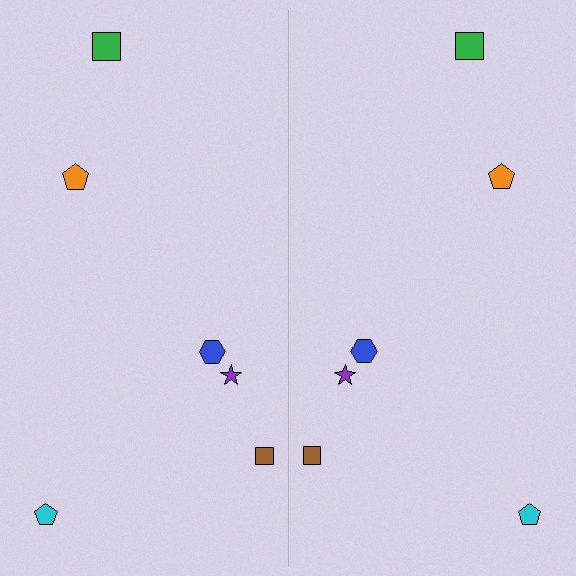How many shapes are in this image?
There are 12 shapes in this image.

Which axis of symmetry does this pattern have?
The pattern has a vertical axis of symmetry running through the center of the image.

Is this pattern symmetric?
Yes, this pattern has bilateral (reflection) symmetry.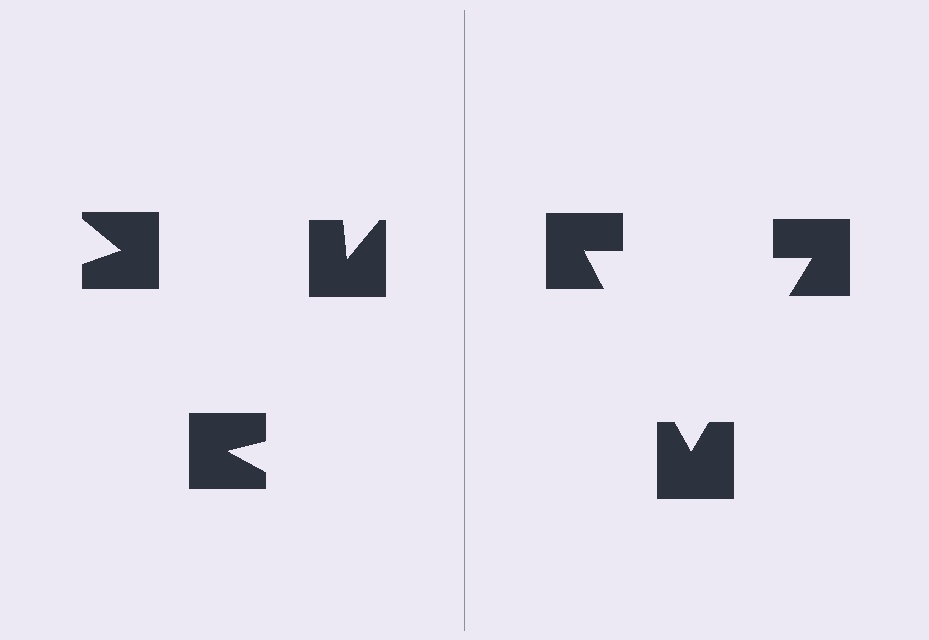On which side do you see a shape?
An illusory triangle appears on the right side. On the left side the wedge cuts are rotated, so no coherent shape forms.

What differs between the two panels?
The notched squares are positioned identically on both sides; only the wedge orientations differ. On the right they align to a triangle; on the left they are misaligned.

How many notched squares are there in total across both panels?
6 — 3 on each side.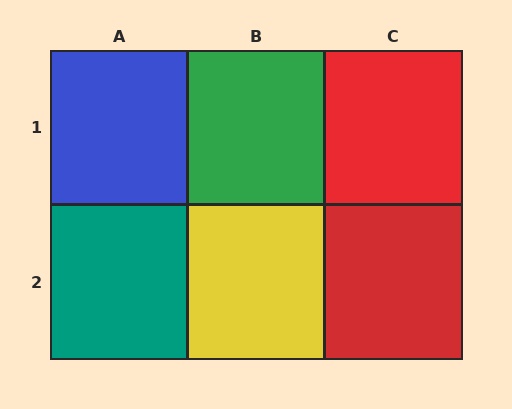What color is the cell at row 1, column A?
Blue.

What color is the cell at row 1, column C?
Red.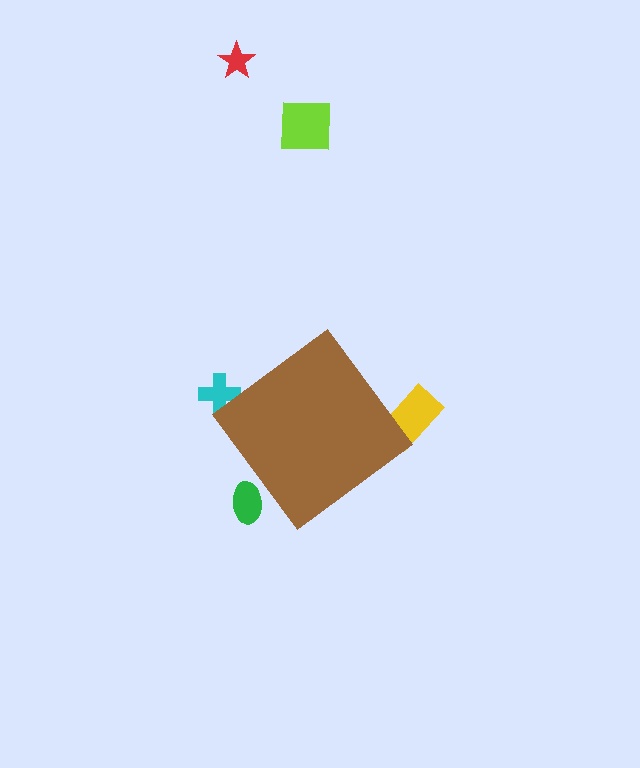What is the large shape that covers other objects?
A brown diamond.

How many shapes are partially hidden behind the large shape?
3 shapes are partially hidden.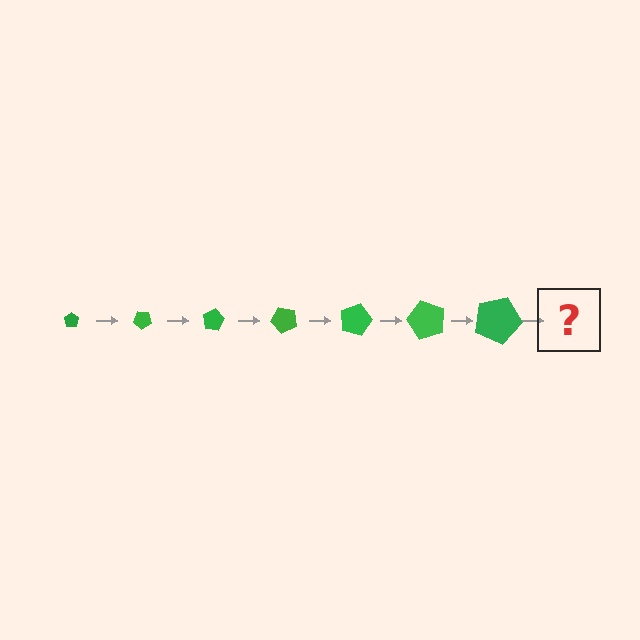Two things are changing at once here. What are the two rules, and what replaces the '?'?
The two rules are that the pentagon grows larger each step and it rotates 40 degrees each step. The '?' should be a pentagon, larger than the previous one and rotated 280 degrees from the start.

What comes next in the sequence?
The next element should be a pentagon, larger than the previous one and rotated 280 degrees from the start.